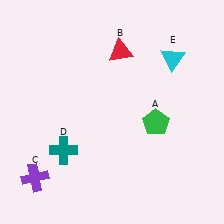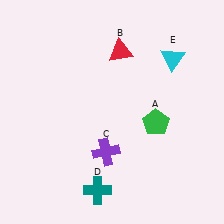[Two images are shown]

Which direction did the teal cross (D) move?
The teal cross (D) moved down.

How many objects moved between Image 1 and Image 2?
2 objects moved between the two images.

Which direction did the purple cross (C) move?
The purple cross (C) moved right.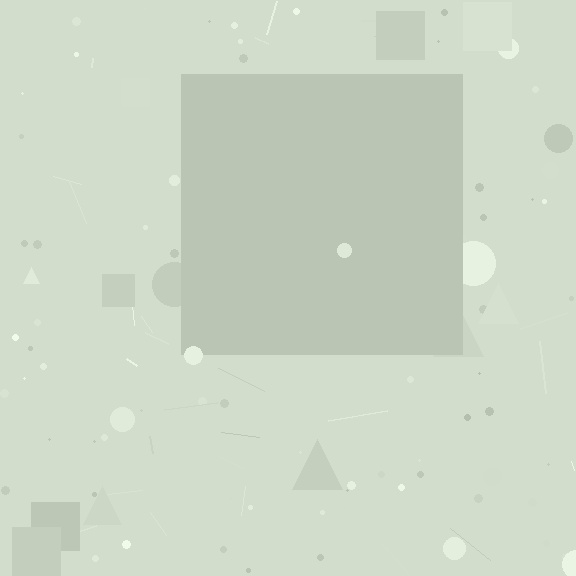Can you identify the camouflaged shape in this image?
The camouflaged shape is a square.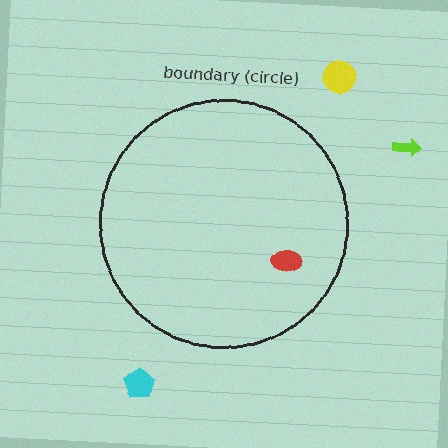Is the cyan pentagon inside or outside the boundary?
Outside.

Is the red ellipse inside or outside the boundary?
Inside.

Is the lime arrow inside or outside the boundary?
Outside.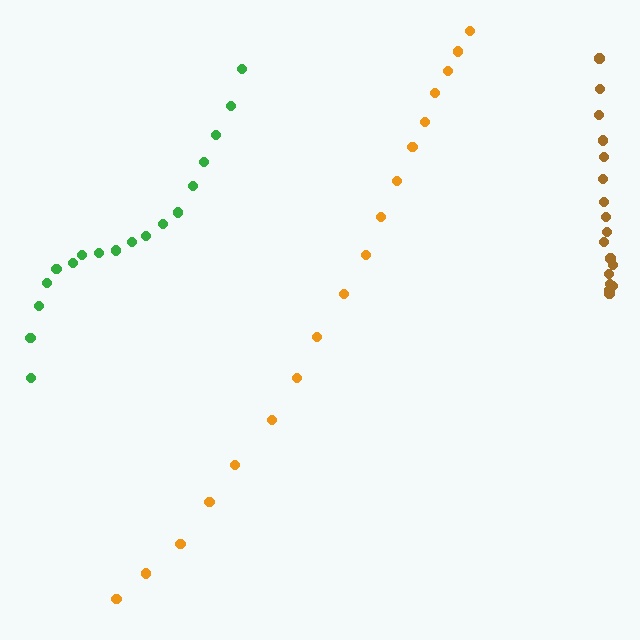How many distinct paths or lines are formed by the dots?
There are 3 distinct paths.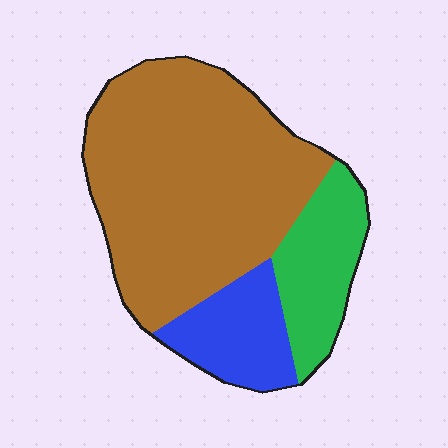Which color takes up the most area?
Brown, at roughly 65%.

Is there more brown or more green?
Brown.